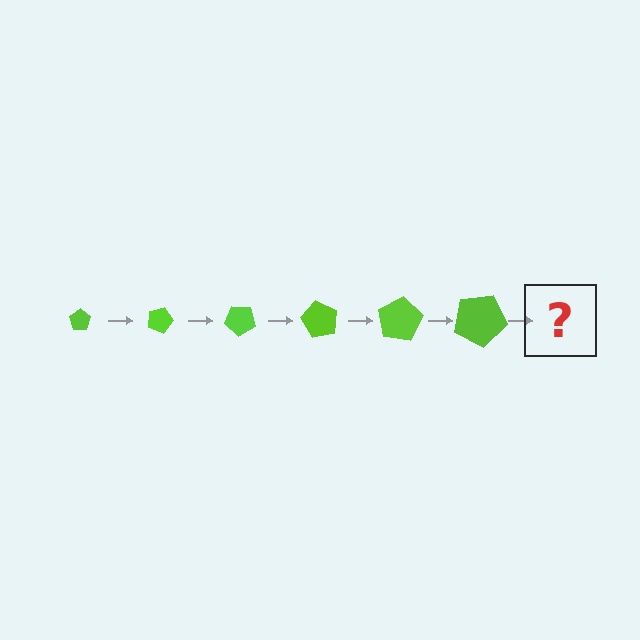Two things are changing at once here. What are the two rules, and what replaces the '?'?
The two rules are that the pentagon grows larger each step and it rotates 20 degrees each step. The '?' should be a pentagon, larger than the previous one and rotated 120 degrees from the start.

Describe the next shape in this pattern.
It should be a pentagon, larger than the previous one and rotated 120 degrees from the start.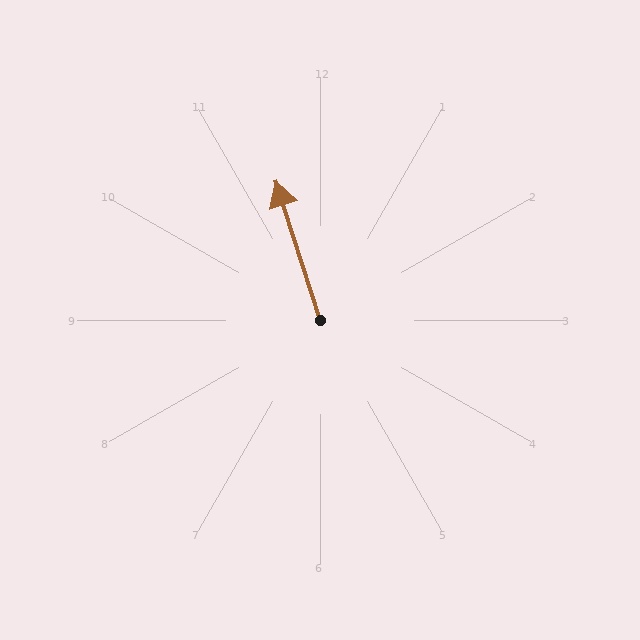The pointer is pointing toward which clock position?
Roughly 11 o'clock.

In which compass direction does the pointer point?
North.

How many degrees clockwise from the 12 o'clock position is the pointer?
Approximately 343 degrees.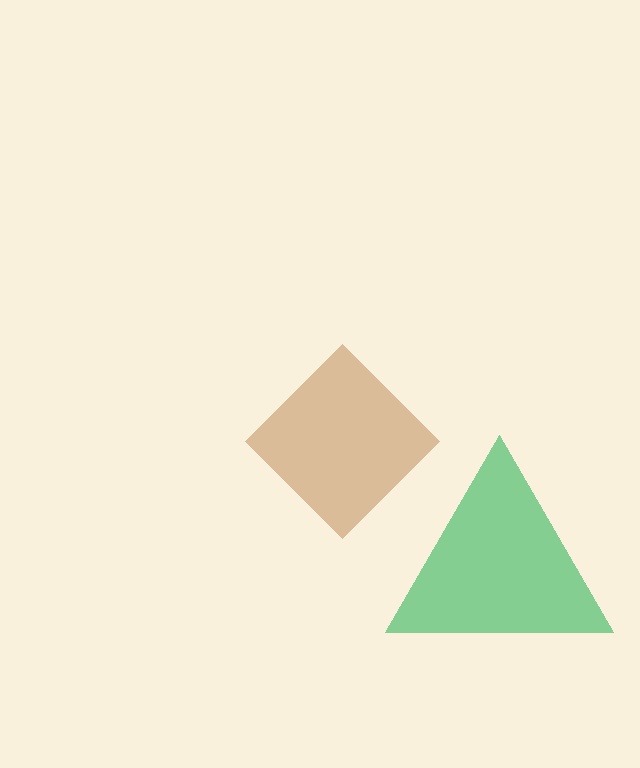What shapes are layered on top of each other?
The layered shapes are: a brown diamond, a green triangle.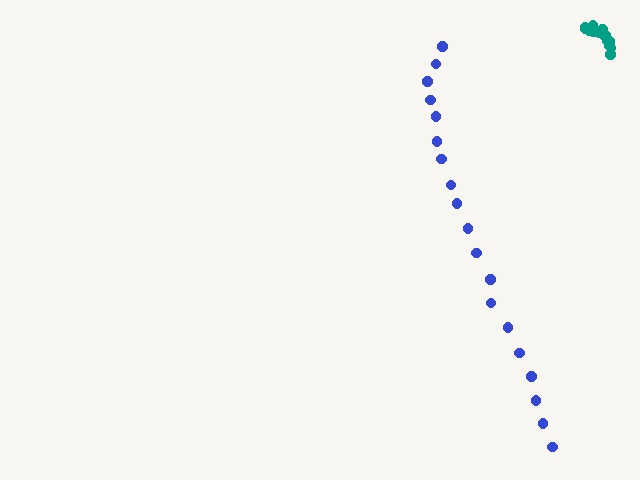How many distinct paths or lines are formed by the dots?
There are 2 distinct paths.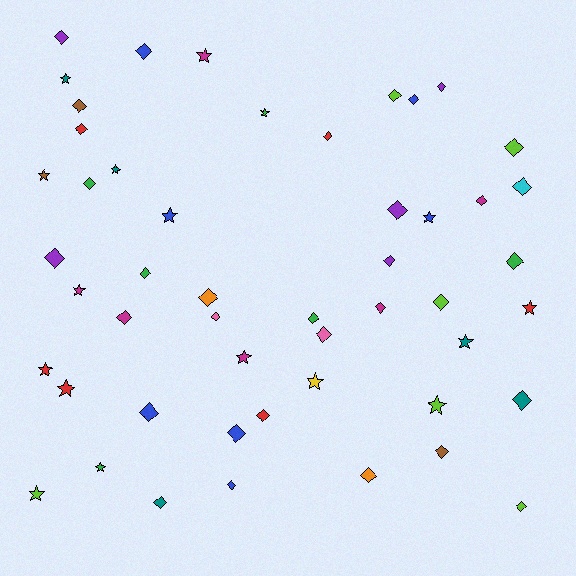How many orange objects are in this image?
There are 2 orange objects.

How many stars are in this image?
There are 17 stars.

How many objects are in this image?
There are 50 objects.